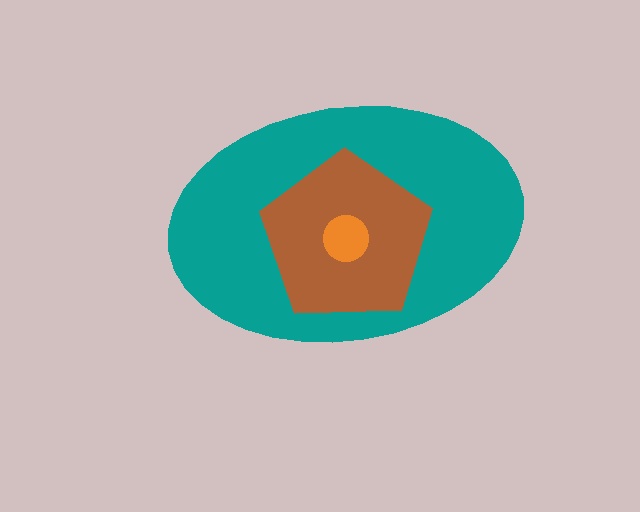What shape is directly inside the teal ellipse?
The brown pentagon.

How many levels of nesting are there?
3.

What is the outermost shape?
The teal ellipse.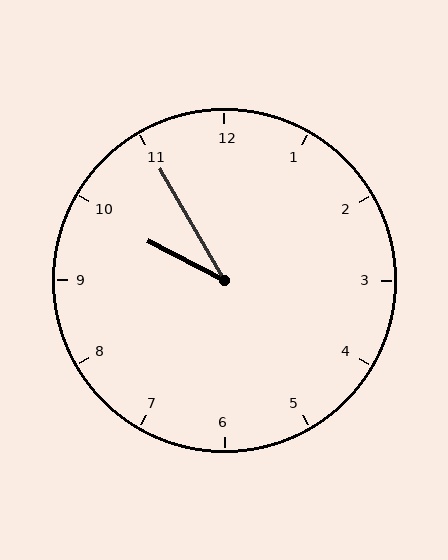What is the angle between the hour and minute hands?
Approximately 32 degrees.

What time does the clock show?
9:55.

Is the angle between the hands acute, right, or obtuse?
It is acute.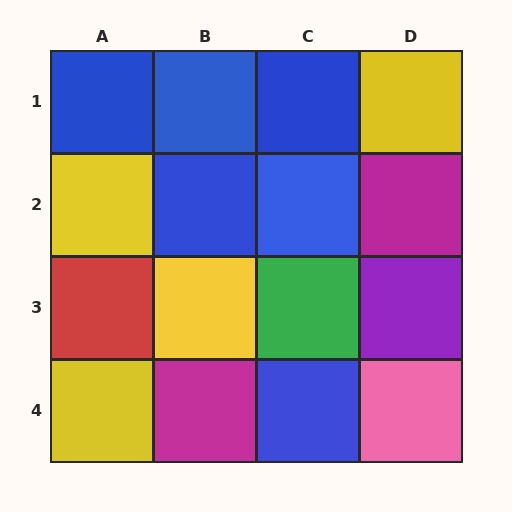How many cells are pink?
1 cell is pink.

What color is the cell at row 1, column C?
Blue.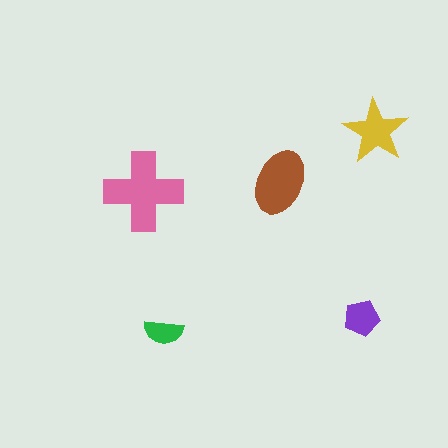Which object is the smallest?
The green semicircle.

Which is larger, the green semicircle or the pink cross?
The pink cross.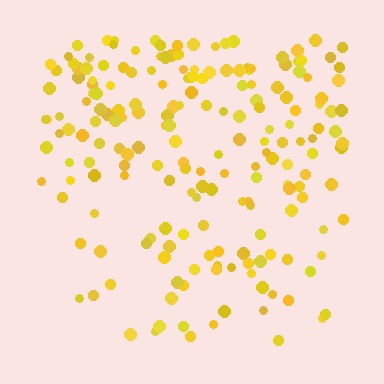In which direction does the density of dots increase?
From bottom to top, with the top side densest.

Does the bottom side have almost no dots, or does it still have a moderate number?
Still a moderate number, just noticeably fewer than the top.